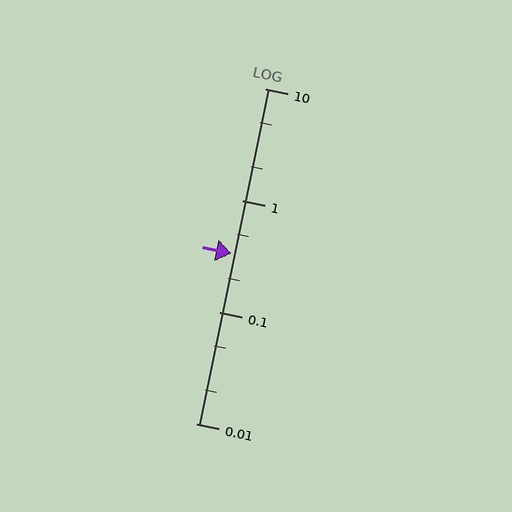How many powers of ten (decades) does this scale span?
The scale spans 3 decades, from 0.01 to 10.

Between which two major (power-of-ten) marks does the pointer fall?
The pointer is between 0.1 and 1.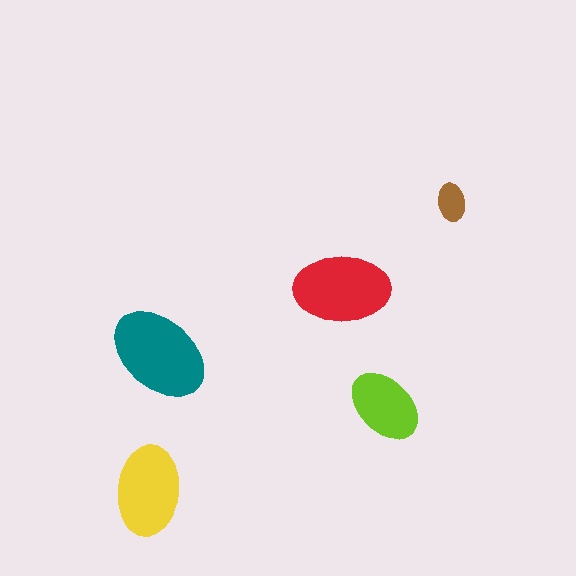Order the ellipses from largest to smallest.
the teal one, the red one, the yellow one, the lime one, the brown one.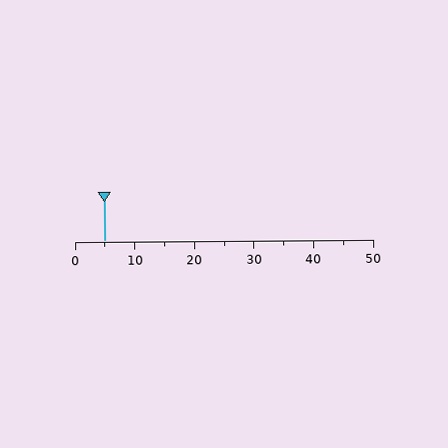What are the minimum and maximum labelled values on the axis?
The axis runs from 0 to 50.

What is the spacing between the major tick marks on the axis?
The major ticks are spaced 10 apart.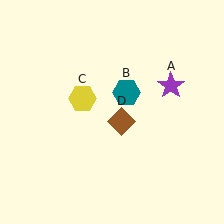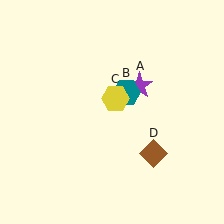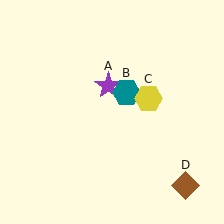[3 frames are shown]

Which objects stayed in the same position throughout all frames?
Teal hexagon (object B) remained stationary.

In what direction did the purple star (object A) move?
The purple star (object A) moved left.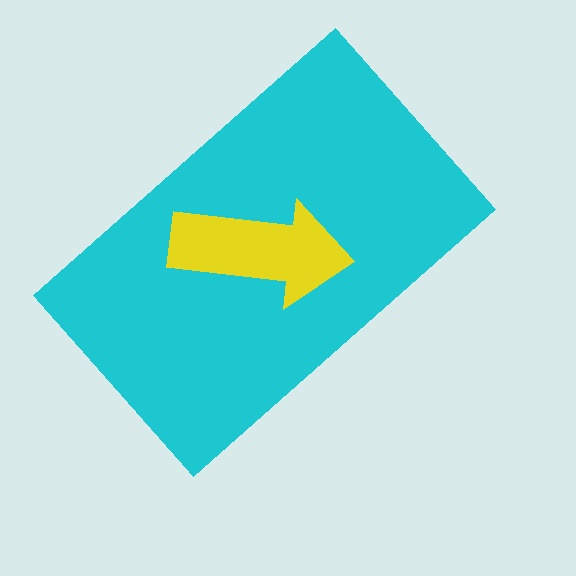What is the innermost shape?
The yellow arrow.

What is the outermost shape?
The cyan rectangle.